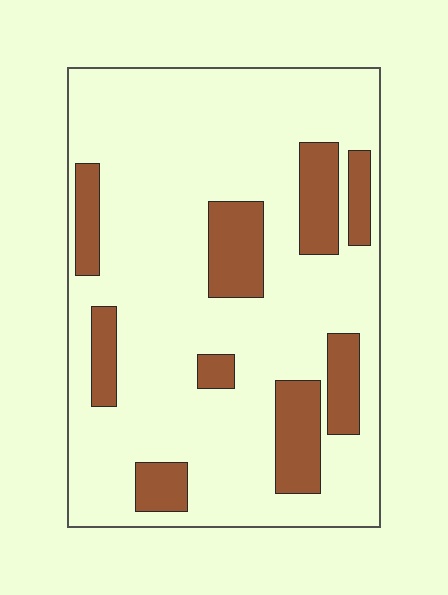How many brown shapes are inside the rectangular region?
9.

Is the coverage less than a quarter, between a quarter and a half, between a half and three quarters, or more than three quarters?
Less than a quarter.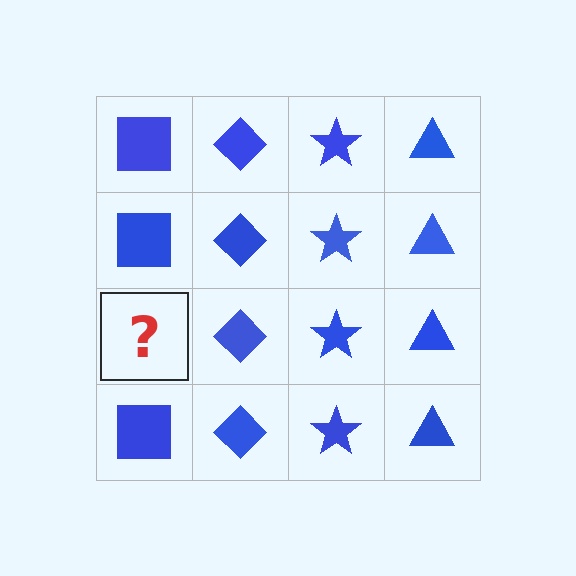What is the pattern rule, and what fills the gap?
The rule is that each column has a consistent shape. The gap should be filled with a blue square.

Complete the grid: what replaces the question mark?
The question mark should be replaced with a blue square.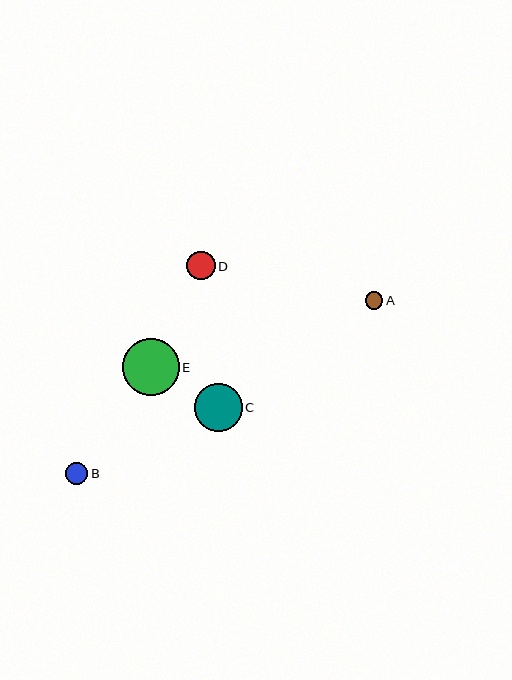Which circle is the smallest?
Circle A is the smallest with a size of approximately 17 pixels.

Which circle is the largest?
Circle E is the largest with a size of approximately 57 pixels.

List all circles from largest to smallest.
From largest to smallest: E, C, D, B, A.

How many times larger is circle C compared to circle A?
Circle C is approximately 2.7 times the size of circle A.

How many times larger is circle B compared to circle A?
Circle B is approximately 1.3 times the size of circle A.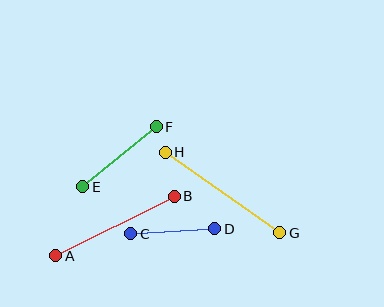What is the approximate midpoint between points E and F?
The midpoint is at approximately (119, 157) pixels.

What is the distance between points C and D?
The distance is approximately 84 pixels.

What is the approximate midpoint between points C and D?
The midpoint is at approximately (173, 231) pixels.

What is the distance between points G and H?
The distance is approximately 140 pixels.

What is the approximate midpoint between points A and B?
The midpoint is at approximately (115, 226) pixels.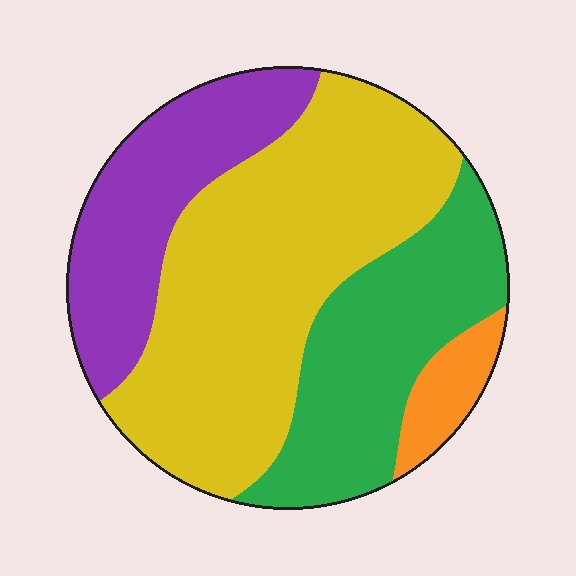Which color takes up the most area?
Yellow, at roughly 45%.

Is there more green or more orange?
Green.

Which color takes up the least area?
Orange, at roughly 5%.